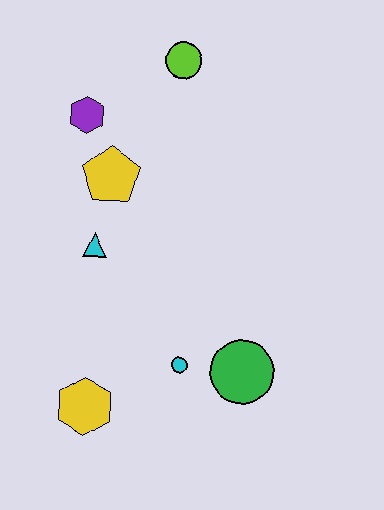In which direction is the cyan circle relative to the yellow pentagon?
The cyan circle is below the yellow pentagon.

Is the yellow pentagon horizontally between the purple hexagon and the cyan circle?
Yes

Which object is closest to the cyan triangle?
The yellow pentagon is closest to the cyan triangle.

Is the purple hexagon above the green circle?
Yes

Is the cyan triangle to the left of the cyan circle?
Yes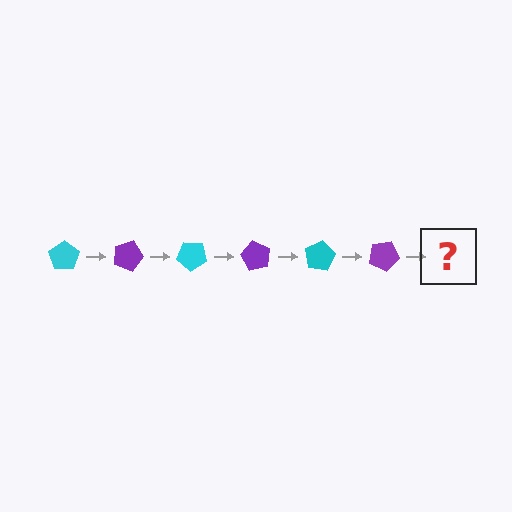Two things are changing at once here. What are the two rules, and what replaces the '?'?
The two rules are that it rotates 20 degrees each step and the color cycles through cyan and purple. The '?' should be a cyan pentagon, rotated 120 degrees from the start.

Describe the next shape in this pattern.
It should be a cyan pentagon, rotated 120 degrees from the start.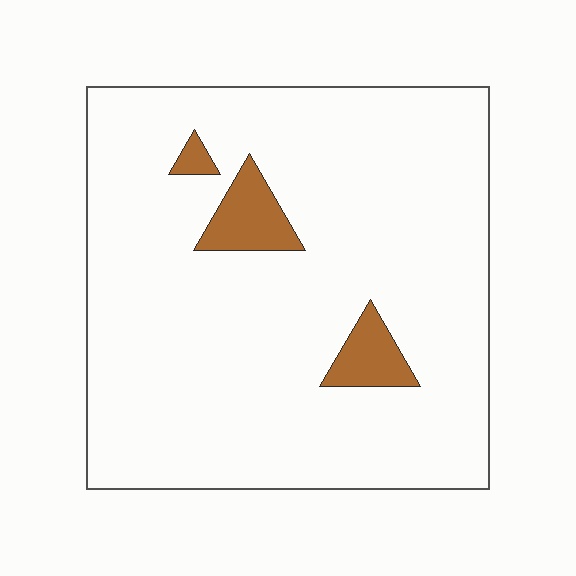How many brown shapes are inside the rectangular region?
3.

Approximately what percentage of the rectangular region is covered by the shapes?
Approximately 5%.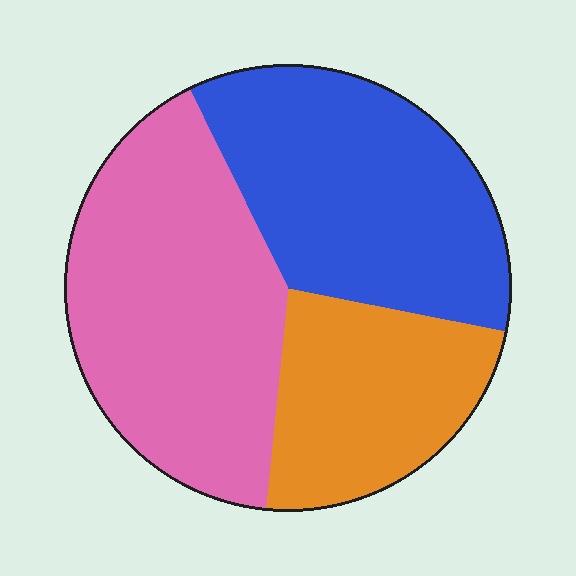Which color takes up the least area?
Orange, at roughly 25%.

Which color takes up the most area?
Pink, at roughly 40%.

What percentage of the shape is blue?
Blue takes up between a third and a half of the shape.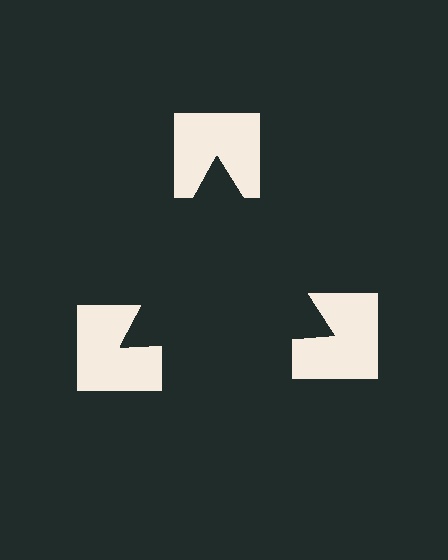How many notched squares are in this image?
There are 3 — one at each vertex of the illusory triangle.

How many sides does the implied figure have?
3 sides.